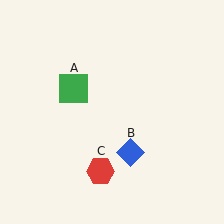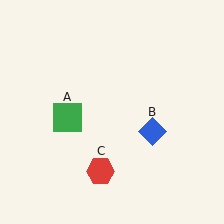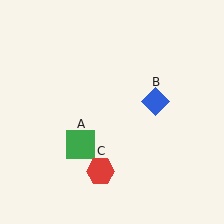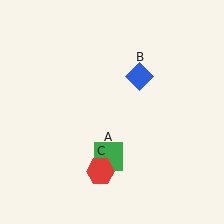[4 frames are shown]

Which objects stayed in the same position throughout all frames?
Red hexagon (object C) remained stationary.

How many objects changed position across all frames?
2 objects changed position: green square (object A), blue diamond (object B).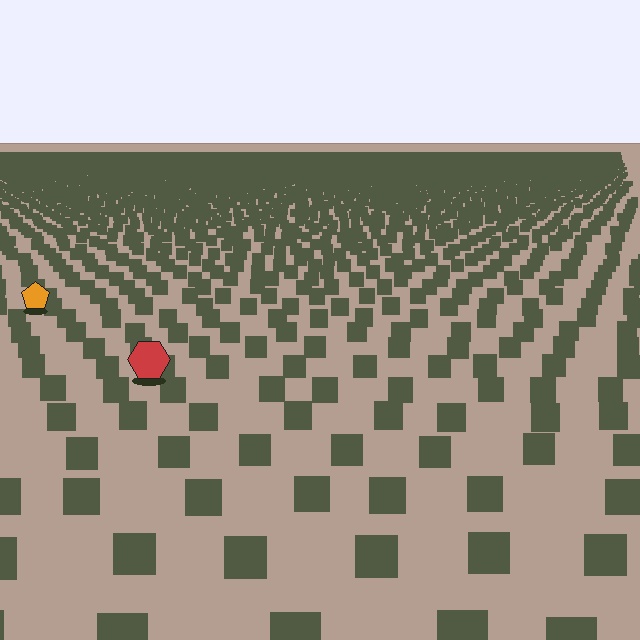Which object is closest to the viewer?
The red hexagon is closest. The texture marks near it are larger and more spread out.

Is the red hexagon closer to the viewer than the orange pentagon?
Yes. The red hexagon is closer — you can tell from the texture gradient: the ground texture is coarser near it.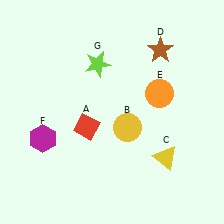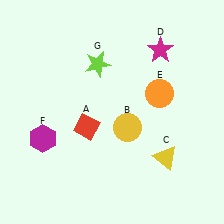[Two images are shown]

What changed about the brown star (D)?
In Image 1, D is brown. In Image 2, it changed to magenta.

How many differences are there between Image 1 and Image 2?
There is 1 difference between the two images.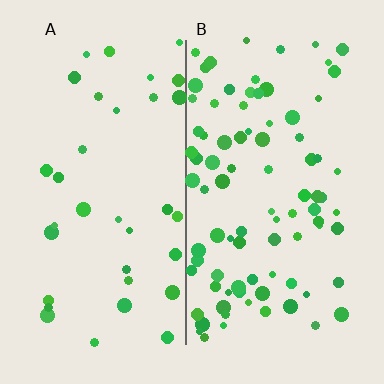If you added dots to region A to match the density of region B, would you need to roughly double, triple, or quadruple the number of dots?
Approximately triple.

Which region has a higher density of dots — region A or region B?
B (the right).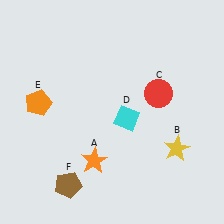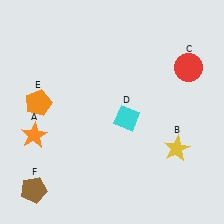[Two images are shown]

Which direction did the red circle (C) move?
The red circle (C) moved right.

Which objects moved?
The objects that moved are: the orange star (A), the red circle (C), the brown pentagon (F).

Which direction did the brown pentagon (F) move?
The brown pentagon (F) moved left.